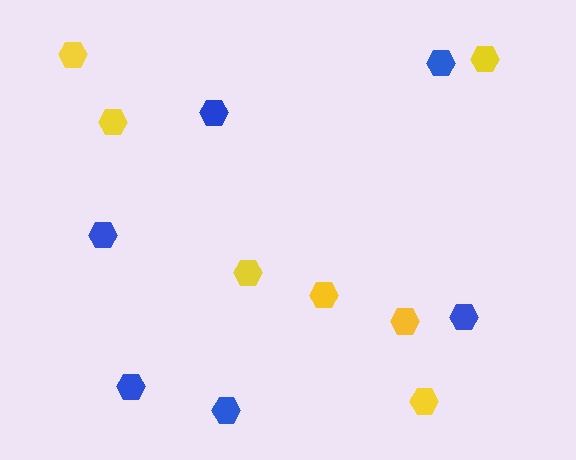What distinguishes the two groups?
There are 2 groups: one group of yellow hexagons (7) and one group of blue hexagons (6).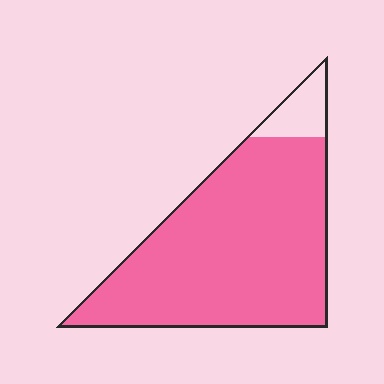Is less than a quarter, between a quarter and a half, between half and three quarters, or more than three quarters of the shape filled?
More than three quarters.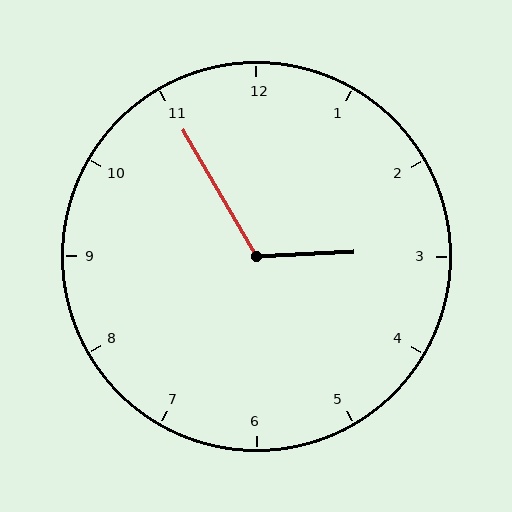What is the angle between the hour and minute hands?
Approximately 118 degrees.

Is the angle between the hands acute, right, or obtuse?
It is obtuse.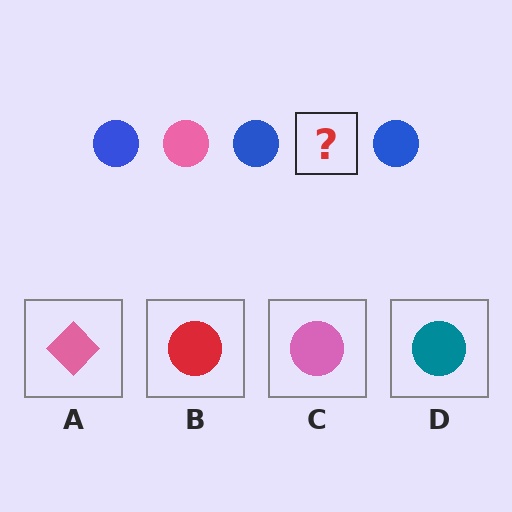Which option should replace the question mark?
Option C.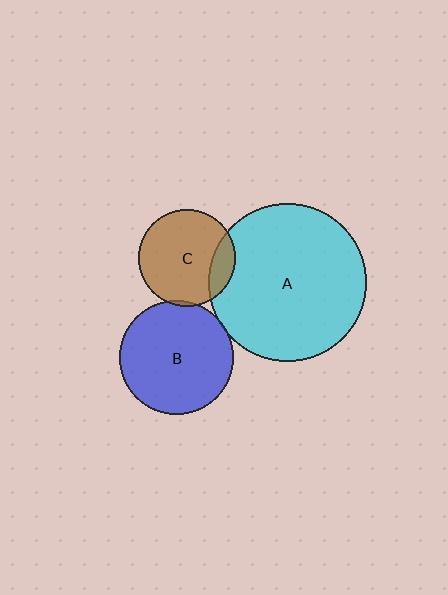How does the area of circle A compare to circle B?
Approximately 2.0 times.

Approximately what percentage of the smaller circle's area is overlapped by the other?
Approximately 15%.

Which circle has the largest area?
Circle A (cyan).